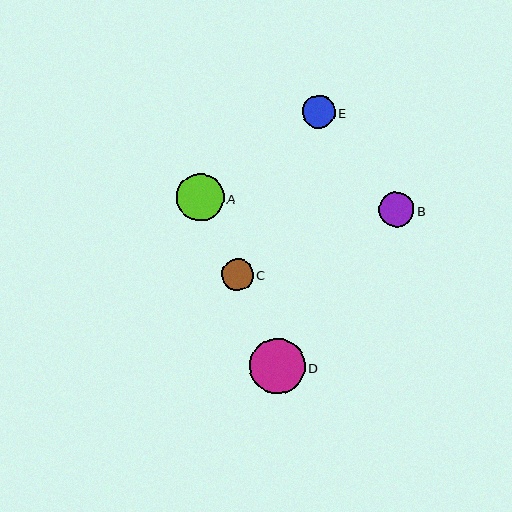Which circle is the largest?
Circle D is the largest with a size of approximately 55 pixels.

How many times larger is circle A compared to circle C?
Circle A is approximately 1.5 times the size of circle C.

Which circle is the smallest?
Circle C is the smallest with a size of approximately 32 pixels.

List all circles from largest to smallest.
From largest to smallest: D, A, B, E, C.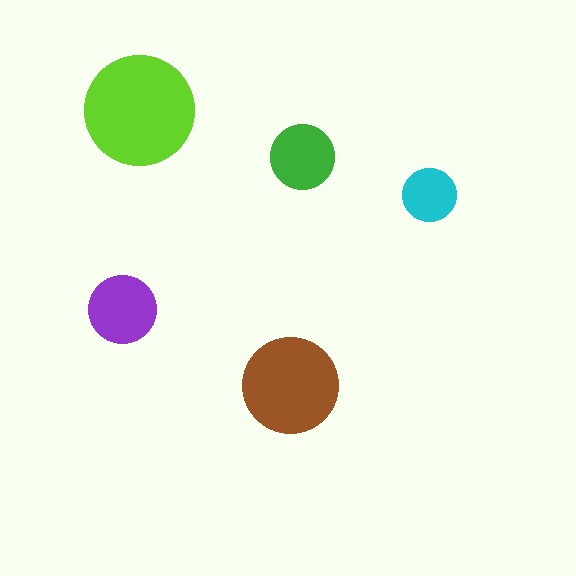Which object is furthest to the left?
The purple circle is leftmost.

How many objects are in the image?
There are 5 objects in the image.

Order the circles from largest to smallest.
the lime one, the brown one, the purple one, the green one, the cyan one.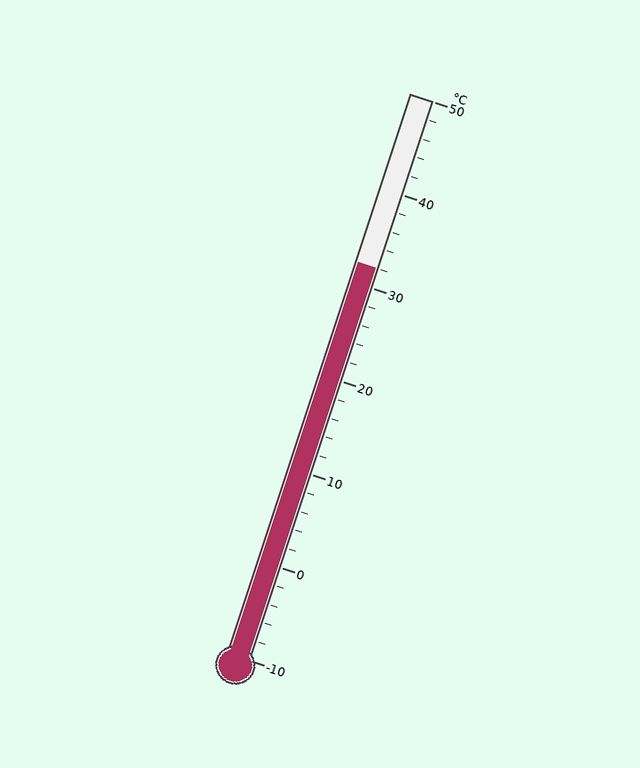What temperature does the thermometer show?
The thermometer shows approximately 32°C.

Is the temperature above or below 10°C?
The temperature is above 10°C.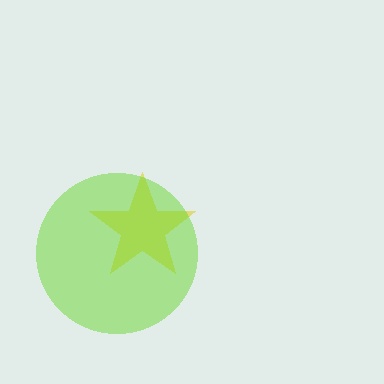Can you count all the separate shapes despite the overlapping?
Yes, there are 2 separate shapes.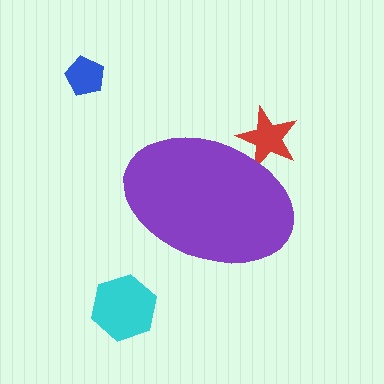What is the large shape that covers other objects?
A purple ellipse.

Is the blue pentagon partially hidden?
No, the blue pentagon is fully visible.